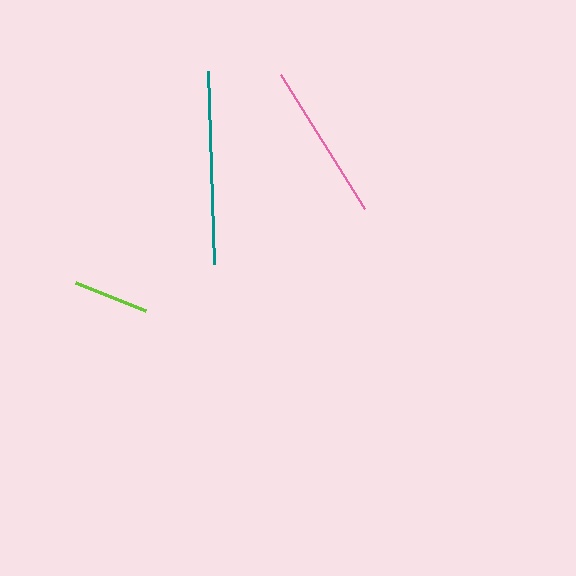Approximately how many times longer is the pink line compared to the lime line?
The pink line is approximately 2.1 times the length of the lime line.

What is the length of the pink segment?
The pink segment is approximately 158 pixels long.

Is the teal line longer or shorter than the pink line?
The teal line is longer than the pink line.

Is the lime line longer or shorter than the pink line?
The pink line is longer than the lime line.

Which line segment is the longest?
The teal line is the longest at approximately 193 pixels.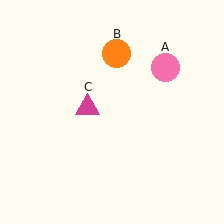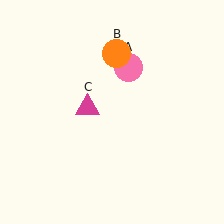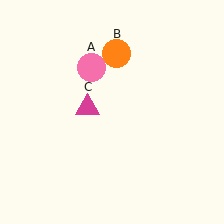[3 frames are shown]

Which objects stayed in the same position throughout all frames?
Orange circle (object B) and magenta triangle (object C) remained stationary.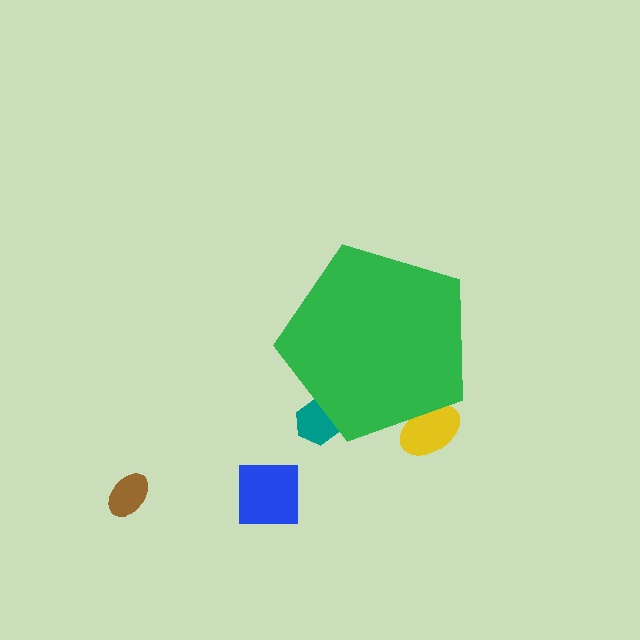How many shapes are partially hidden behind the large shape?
2 shapes are partially hidden.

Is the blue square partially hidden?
No, the blue square is fully visible.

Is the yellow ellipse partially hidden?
Yes, the yellow ellipse is partially hidden behind the green pentagon.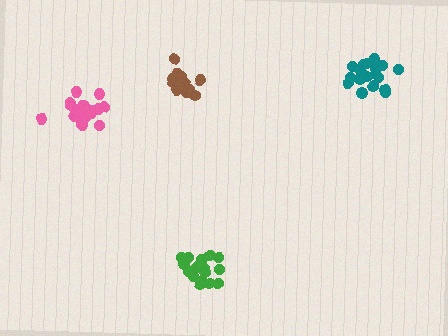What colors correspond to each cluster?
The clusters are colored: pink, brown, green, teal.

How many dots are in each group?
Group 1: 21 dots, Group 2: 15 dots, Group 3: 19 dots, Group 4: 18 dots (73 total).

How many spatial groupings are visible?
There are 4 spatial groupings.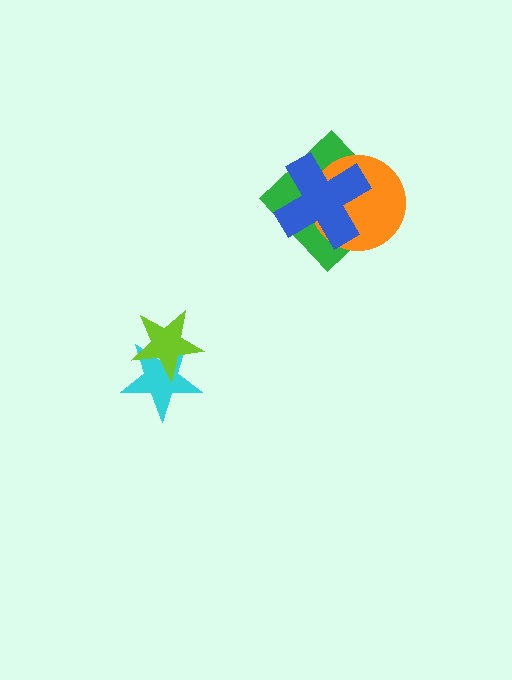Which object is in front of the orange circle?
The blue cross is in front of the orange circle.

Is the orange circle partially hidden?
Yes, it is partially covered by another shape.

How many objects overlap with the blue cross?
2 objects overlap with the blue cross.